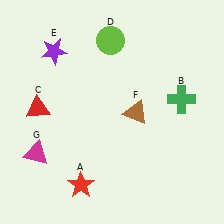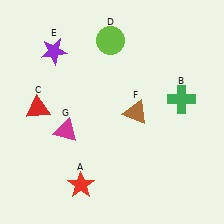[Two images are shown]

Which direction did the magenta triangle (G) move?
The magenta triangle (G) moved right.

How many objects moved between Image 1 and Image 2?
1 object moved between the two images.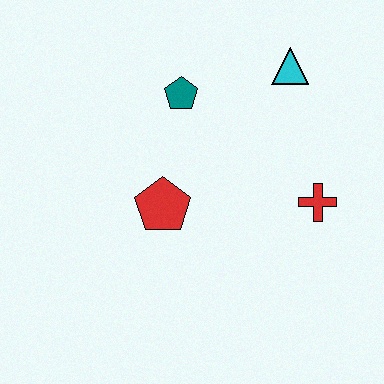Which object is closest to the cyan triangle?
The teal pentagon is closest to the cyan triangle.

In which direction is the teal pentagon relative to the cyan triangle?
The teal pentagon is to the left of the cyan triangle.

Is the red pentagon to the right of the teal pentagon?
No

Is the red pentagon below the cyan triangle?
Yes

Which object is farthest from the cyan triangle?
The red pentagon is farthest from the cyan triangle.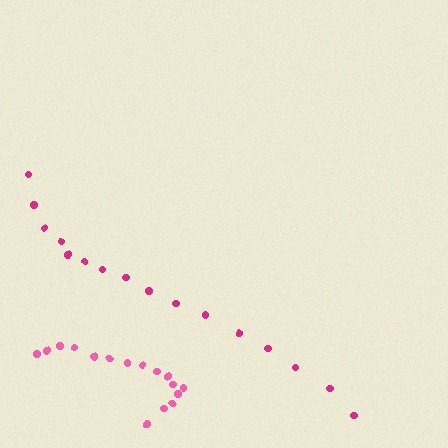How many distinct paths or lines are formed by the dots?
There are 2 distinct paths.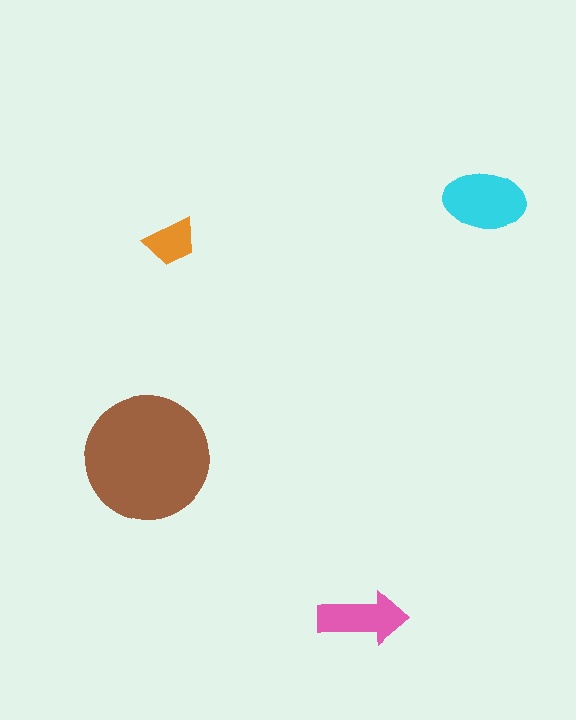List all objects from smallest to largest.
The orange trapezoid, the pink arrow, the cyan ellipse, the brown circle.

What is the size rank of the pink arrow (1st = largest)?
3rd.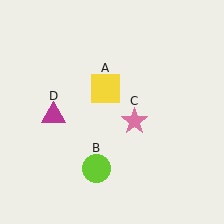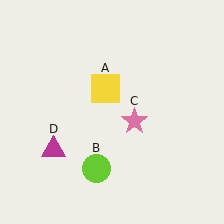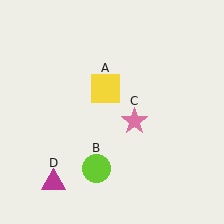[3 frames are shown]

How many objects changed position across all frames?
1 object changed position: magenta triangle (object D).